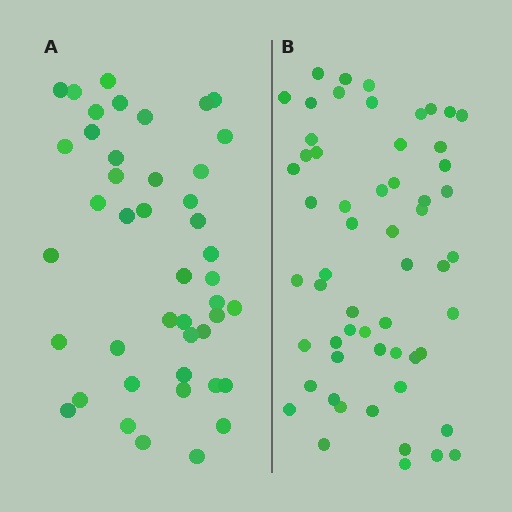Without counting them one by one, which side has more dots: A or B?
Region B (the right region) has more dots.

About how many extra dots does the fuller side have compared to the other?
Region B has approximately 15 more dots than region A.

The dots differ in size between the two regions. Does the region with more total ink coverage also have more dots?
No. Region A has more total ink coverage because its dots are larger, but region B actually contains more individual dots. Total area can be misleading — the number of items is what matters here.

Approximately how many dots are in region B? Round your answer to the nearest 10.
About 60 dots. (The exact count is 57, which rounds to 60.)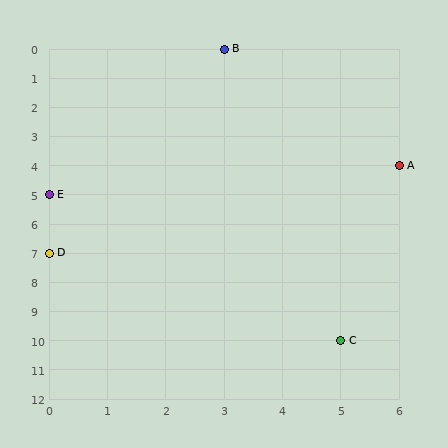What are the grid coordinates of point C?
Point C is at grid coordinates (5, 10).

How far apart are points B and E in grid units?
Points B and E are 3 columns and 5 rows apart (about 5.8 grid units diagonally).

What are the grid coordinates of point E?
Point E is at grid coordinates (0, 5).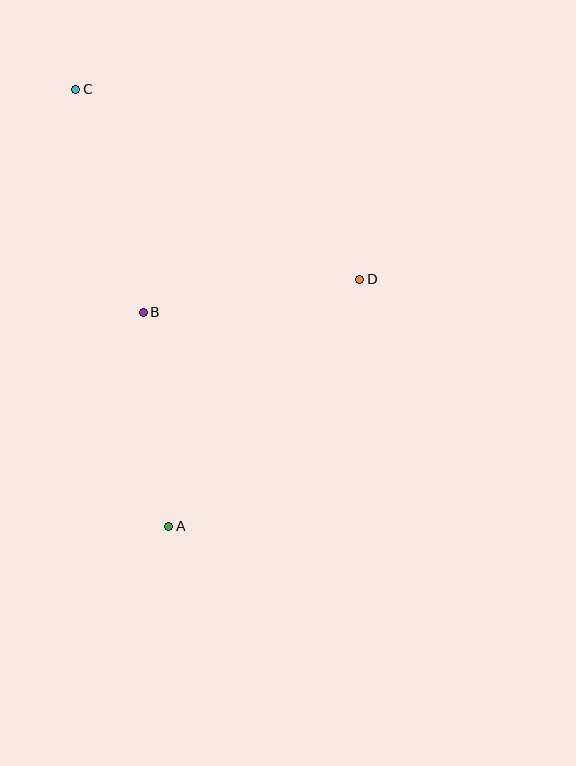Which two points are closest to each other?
Points A and B are closest to each other.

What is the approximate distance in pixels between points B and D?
The distance between B and D is approximately 219 pixels.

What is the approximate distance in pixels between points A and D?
The distance between A and D is approximately 313 pixels.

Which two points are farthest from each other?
Points A and C are farthest from each other.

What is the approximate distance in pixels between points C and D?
The distance between C and D is approximately 341 pixels.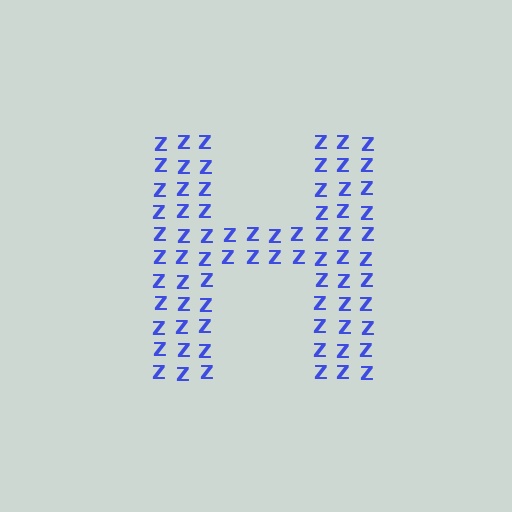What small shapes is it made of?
It is made of small letter Z's.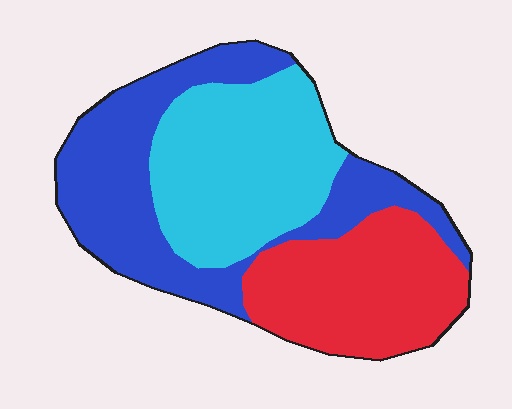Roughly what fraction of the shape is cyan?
Cyan takes up about one third (1/3) of the shape.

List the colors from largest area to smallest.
From largest to smallest: blue, cyan, red.